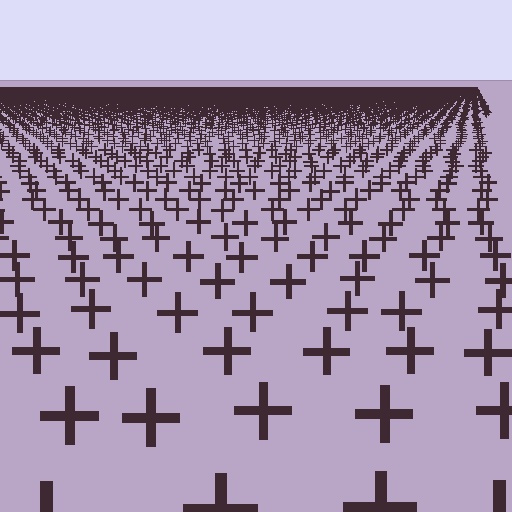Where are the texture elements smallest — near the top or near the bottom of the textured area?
Near the top.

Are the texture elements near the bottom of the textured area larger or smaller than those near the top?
Larger. Near the bottom, elements are closer to the viewer and appear at a bigger on-screen size.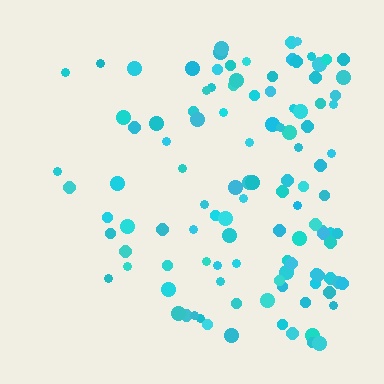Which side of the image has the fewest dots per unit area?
The left.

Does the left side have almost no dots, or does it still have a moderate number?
Still a moderate number, just noticeably fewer than the right.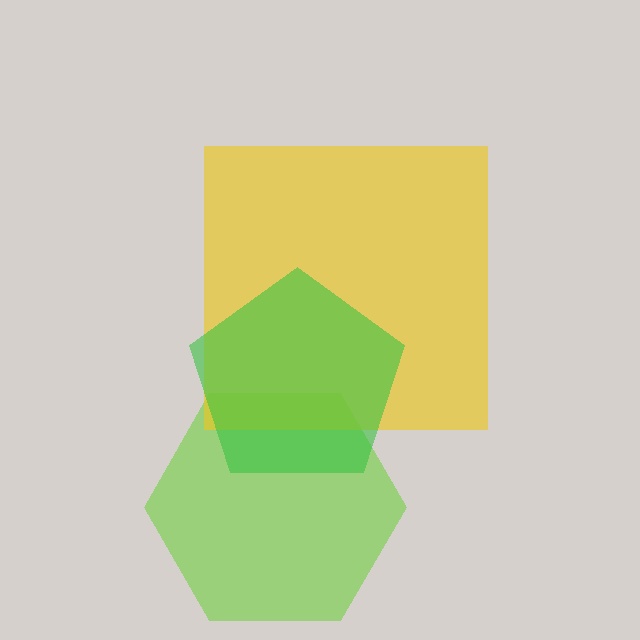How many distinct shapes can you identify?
There are 3 distinct shapes: a lime hexagon, a yellow square, a green pentagon.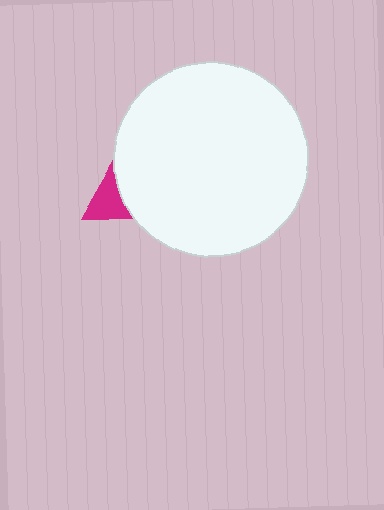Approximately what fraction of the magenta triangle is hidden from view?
Roughly 66% of the magenta triangle is hidden behind the white circle.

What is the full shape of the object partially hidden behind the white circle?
The partially hidden object is a magenta triangle.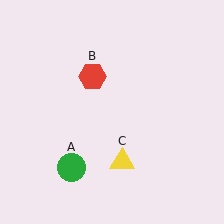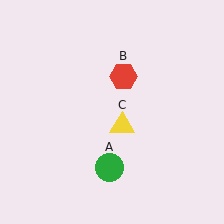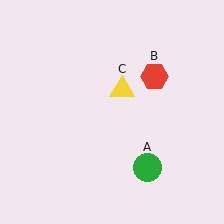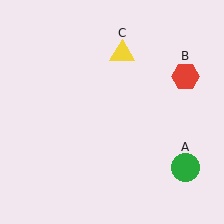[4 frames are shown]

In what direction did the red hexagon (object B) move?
The red hexagon (object B) moved right.